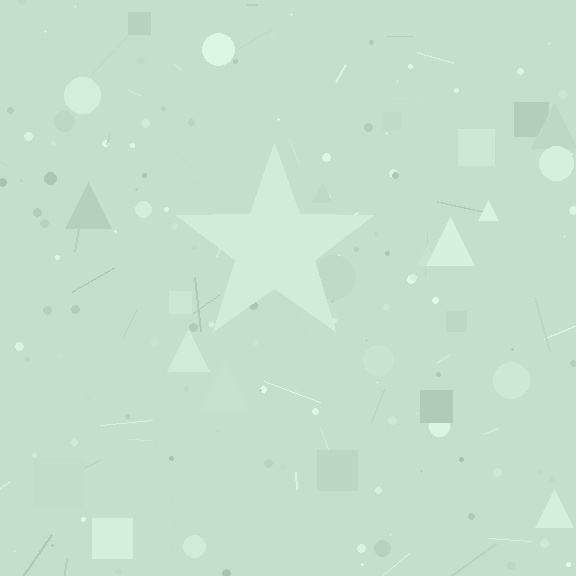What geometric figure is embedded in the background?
A star is embedded in the background.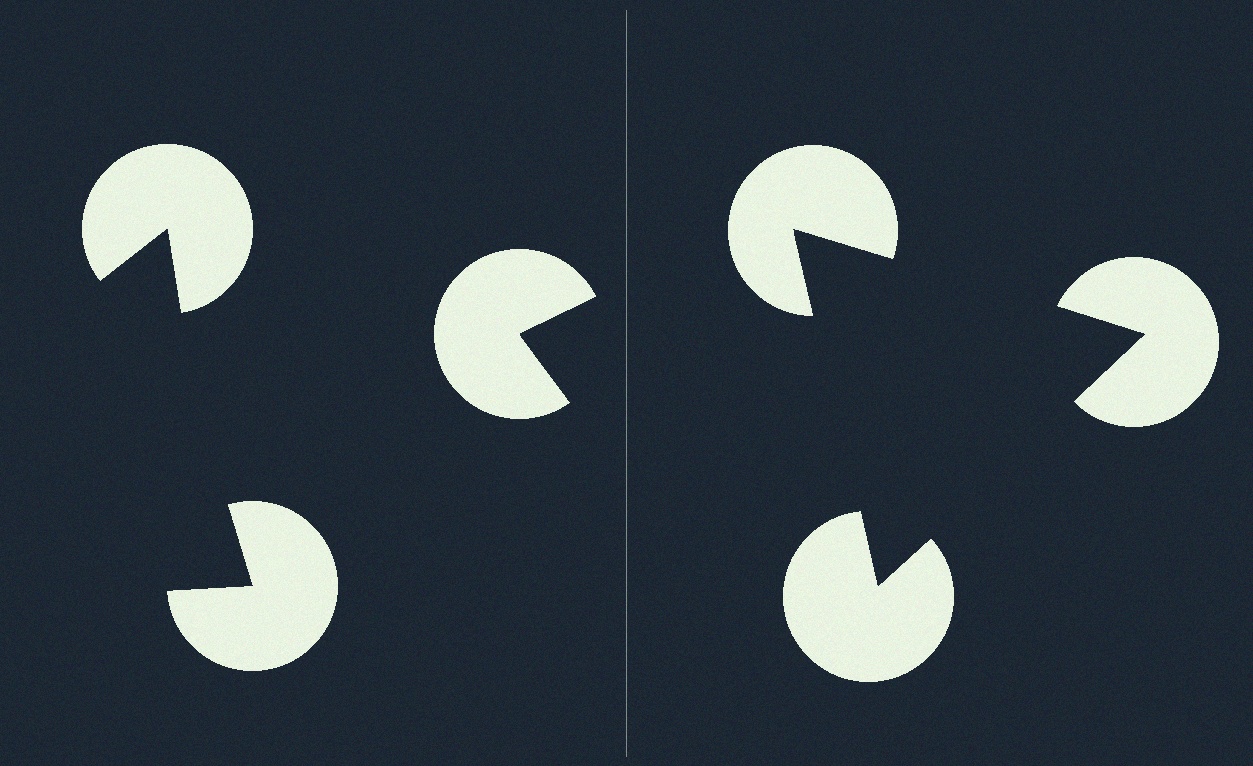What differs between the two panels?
The pac-man discs are positioned identically on both sides; only the wedge orientations differ. On the right they align to a triangle; on the left they are misaligned.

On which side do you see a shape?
An illusory triangle appears on the right side. On the left side the wedge cuts are rotated, so no coherent shape forms.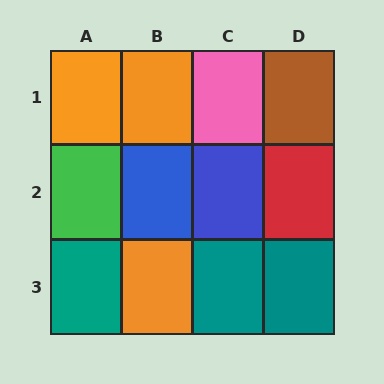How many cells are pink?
1 cell is pink.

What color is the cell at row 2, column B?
Blue.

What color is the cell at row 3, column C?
Teal.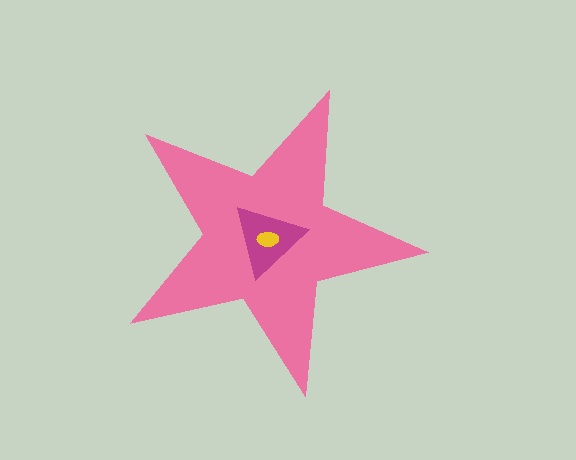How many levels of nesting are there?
3.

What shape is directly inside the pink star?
The magenta triangle.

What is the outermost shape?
The pink star.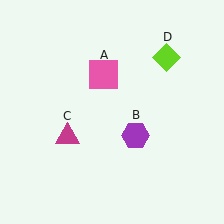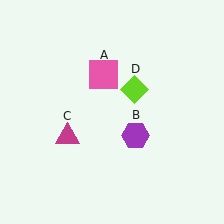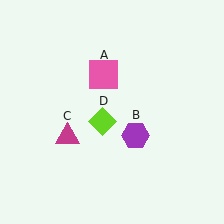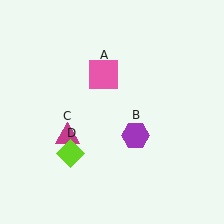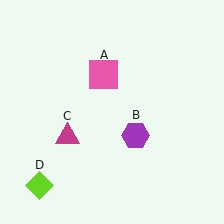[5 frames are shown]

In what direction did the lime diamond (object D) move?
The lime diamond (object D) moved down and to the left.